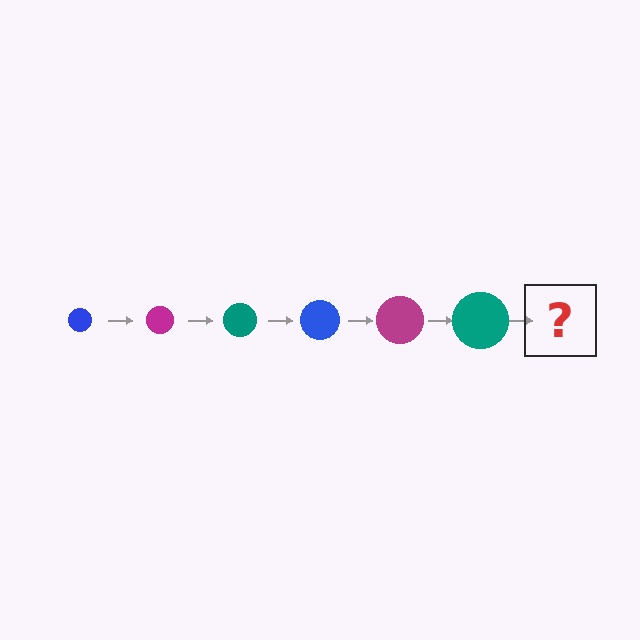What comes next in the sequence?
The next element should be a blue circle, larger than the previous one.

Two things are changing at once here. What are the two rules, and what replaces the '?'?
The two rules are that the circle grows larger each step and the color cycles through blue, magenta, and teal. The '?' should be a blue circle, larger than the previous one.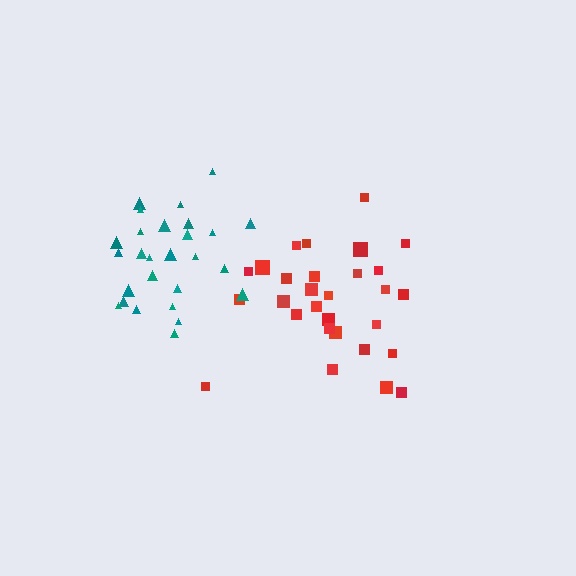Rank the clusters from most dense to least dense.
teal, red.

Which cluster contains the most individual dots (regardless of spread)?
Red (29).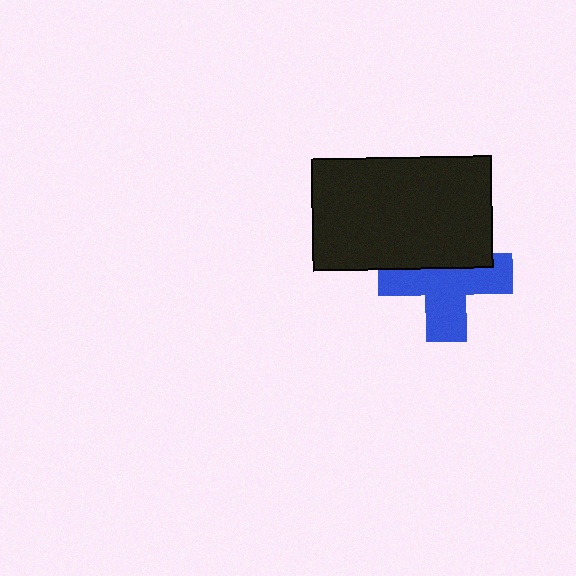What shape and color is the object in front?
The object in front is a black rectangle.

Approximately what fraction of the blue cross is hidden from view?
Roughly 38% of the blue cross is hidden behind the black rectangle.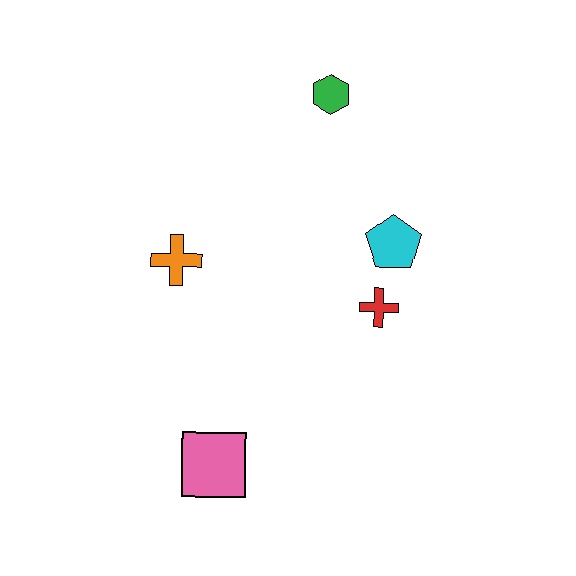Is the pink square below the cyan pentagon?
Yes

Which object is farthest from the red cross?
The pink square is farthest from the red cross.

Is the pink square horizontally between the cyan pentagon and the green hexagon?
No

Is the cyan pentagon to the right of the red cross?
Yes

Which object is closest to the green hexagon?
The cyan pentagon is closest to the green hexagon.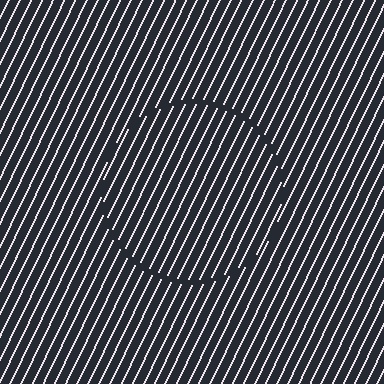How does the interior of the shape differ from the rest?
The interior of the shape contains the same grating, shifted by half a period — the contour is defined by the phase discontinuity where line-ends from the inner and outer gratings abut.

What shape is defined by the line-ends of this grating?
An illusory circle. The interior of the shape contains the same grating, shifted by half a period — the contour is defined by the phase discontinuity where line-ends from the inner and outer gratings abut.